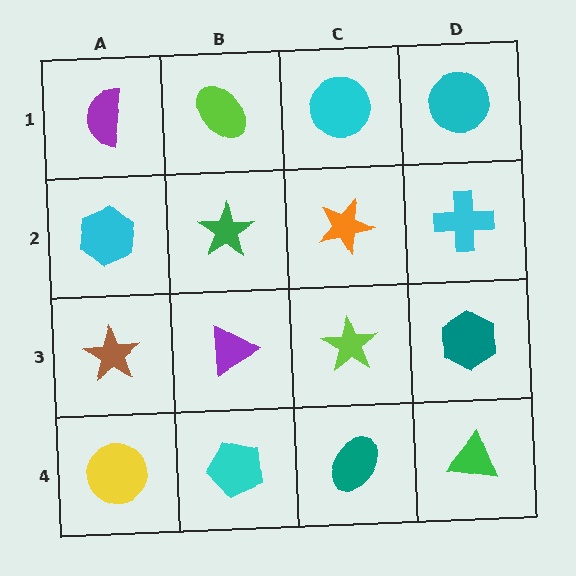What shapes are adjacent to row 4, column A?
A brown star (row 3, column A), a cyan pentagon (row 4, column B).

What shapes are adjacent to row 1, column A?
A cyan hexagon (row 2, column A), a lime ellipse (row 1, column B).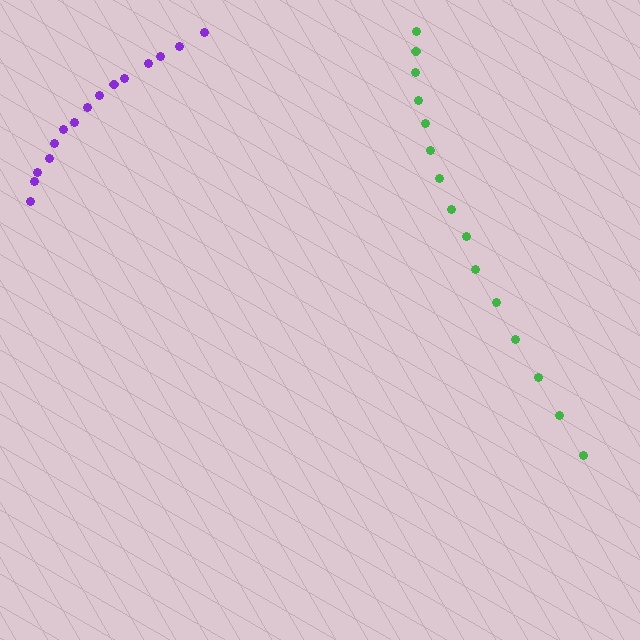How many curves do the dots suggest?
There are 2 distinct paths.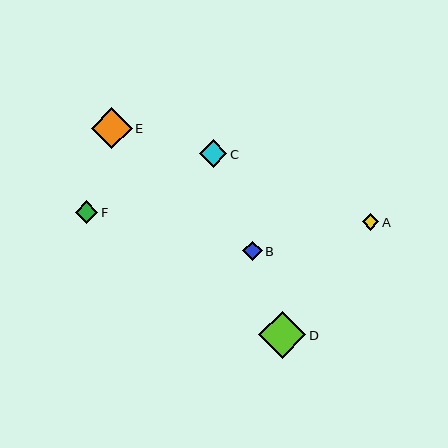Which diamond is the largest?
Diamond D is the largest with a size of approximately 47 pixels.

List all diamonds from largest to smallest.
From largest to smallest: D, E, C, F, B, A.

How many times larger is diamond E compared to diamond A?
Diamond E is approximately 2.5 times the size of diamond A.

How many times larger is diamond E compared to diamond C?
Diamond E is approximately 1.5 times the size of diamond C.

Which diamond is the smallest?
Diamond A is the smallest with a size of approximately 17 pixels.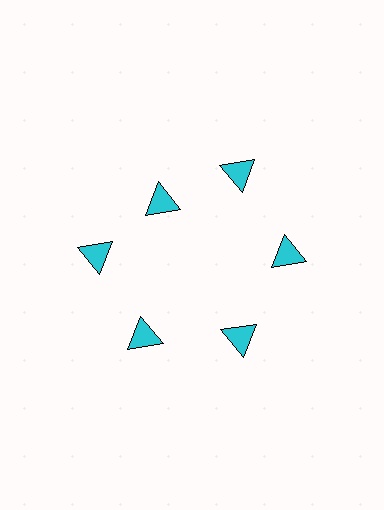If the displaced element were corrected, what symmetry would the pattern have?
It would have 6-fold rotational symmetry — the pattern would map onto itself every 60 degrees.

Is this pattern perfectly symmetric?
No. The 6 cyan triangles are arranged in a ring, but one element near the 11 o'clock position is pulled inward toward the center, breaking the 6-fold rotational symmetry.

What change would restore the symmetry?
The symmetry would be restored by moving it outward, back onto the ring so that all 6 triangles sit at equal angles and equal distance from the center.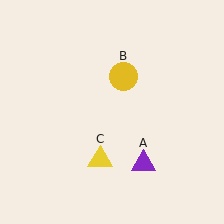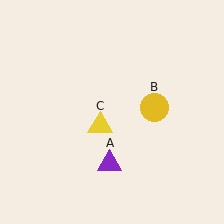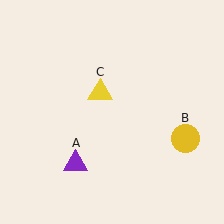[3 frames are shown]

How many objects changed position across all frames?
3 objects changed position: purple triangle (object A), yellow circle (object B), yellow triangle (object C).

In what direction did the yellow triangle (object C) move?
The yellow triangle (object C) moved up.